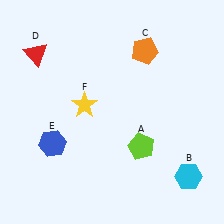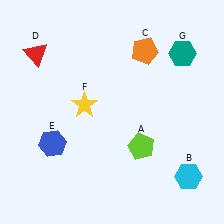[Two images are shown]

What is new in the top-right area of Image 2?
A teal hexagon (G) was added in the top-right area of Image 2.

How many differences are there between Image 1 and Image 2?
There is 1 difference between the two images.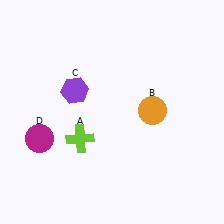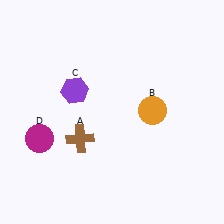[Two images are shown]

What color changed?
The cross (A) changed from lime in Image 1 to brown in Image 2.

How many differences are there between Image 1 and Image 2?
There is 1 difference between the two images.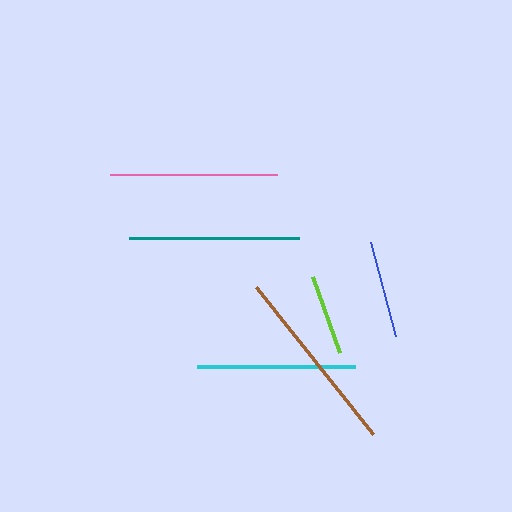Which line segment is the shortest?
The lime line is the shortest at approximately 81 pixels.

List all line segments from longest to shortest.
From longest to shortest: brown, teal, pink, cyan, blue, lime.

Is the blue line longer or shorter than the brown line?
The brown line is longer than the blue line.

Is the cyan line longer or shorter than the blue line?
The cyan line is longer than the blue line.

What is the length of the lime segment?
The lime segment is approximately 81 pixels long.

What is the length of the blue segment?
The blue segment is approximately 97 pixels long.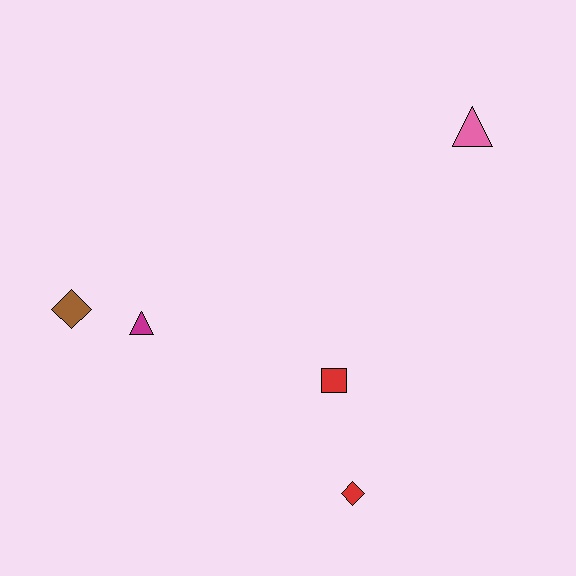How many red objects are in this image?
There are 2 red objects.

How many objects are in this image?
There are 5 objects.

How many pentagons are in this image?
There are no pentagons.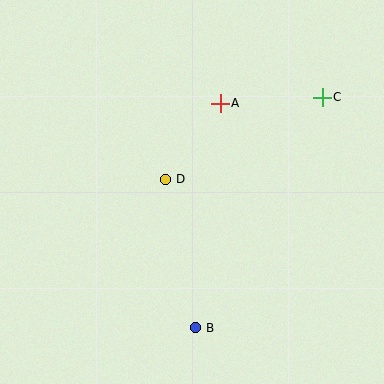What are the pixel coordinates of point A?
Point A is at (220, 103).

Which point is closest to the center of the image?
Point D at (165, 179) is closest to the center.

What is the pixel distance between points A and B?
The distance between A and B is 226 pixels.